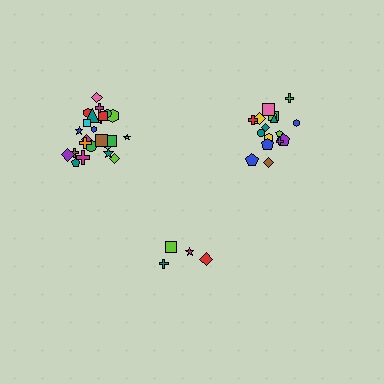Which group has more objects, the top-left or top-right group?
The top-left group.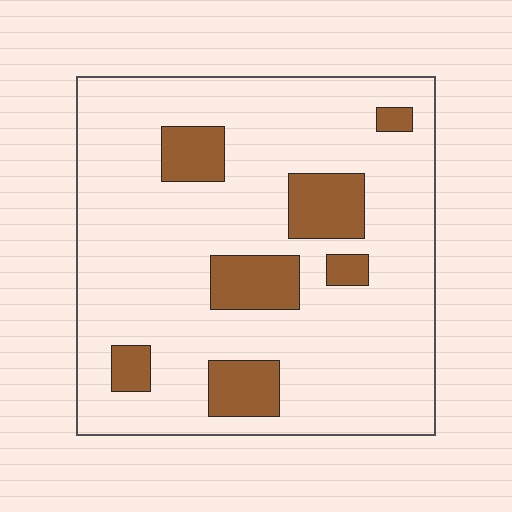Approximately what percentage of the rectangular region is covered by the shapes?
Approximately 15%.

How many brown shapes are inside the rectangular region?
7.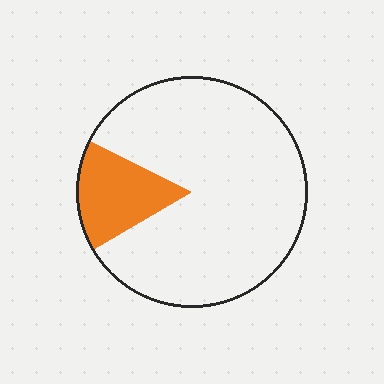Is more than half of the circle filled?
No.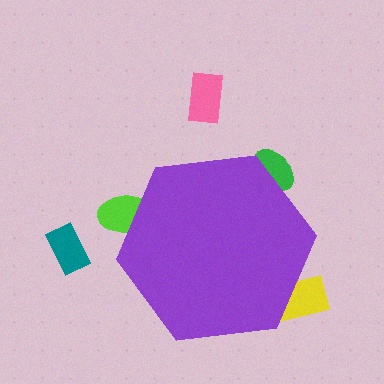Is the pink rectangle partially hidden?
No, the pink rectangle is fully visible.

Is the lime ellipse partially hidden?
Yes, the lime ellipse is partially hidden behind the purple hexagon.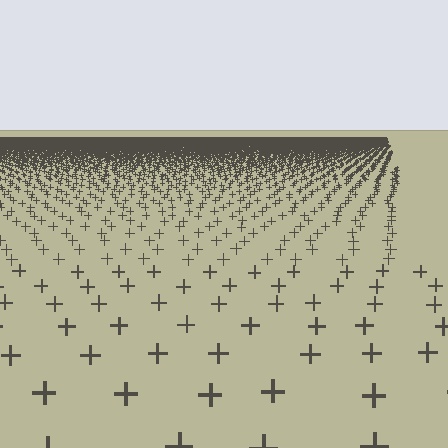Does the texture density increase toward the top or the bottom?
Density increases toward the top.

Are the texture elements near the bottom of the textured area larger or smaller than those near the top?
Larger. Near the bottom, elements are closer to the viewer and appear at a bigger on-screen size.